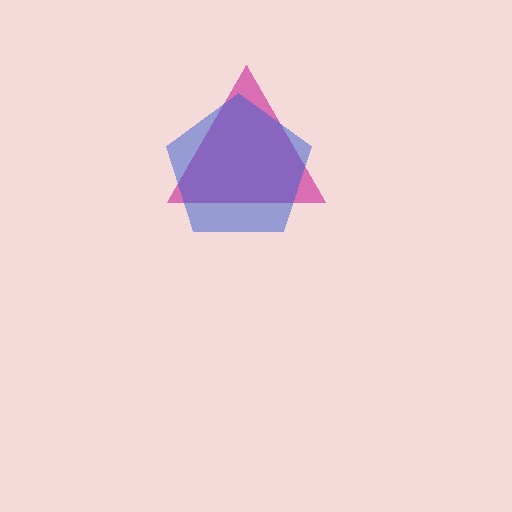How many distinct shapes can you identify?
There are 2 distinct shapes: a magenta triangle, a blue pentagon.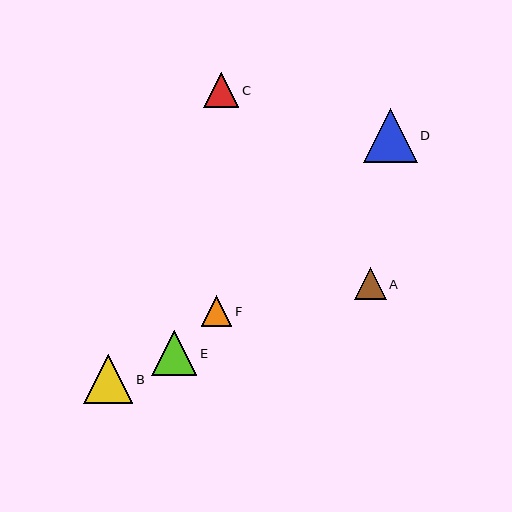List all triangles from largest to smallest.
From largest to smallest: D, B, E, C, A, F.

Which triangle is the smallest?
Triangle F is the smallest with a size of approximately 31 pixels.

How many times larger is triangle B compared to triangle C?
Triangle B is approximately 1.4 times the size of triangle C.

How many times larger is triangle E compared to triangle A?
Triangle E is approximately 1.4 times the size of triangle A.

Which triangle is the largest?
Triangle D is the largest with a size of approximately 54 pixels.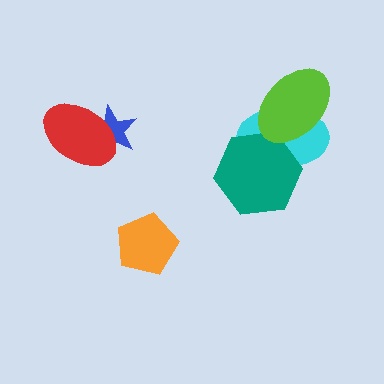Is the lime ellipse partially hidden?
No, no other shape covers it.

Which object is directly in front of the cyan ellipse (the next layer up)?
The teal hexagon is directly in front of the cyan ellipse.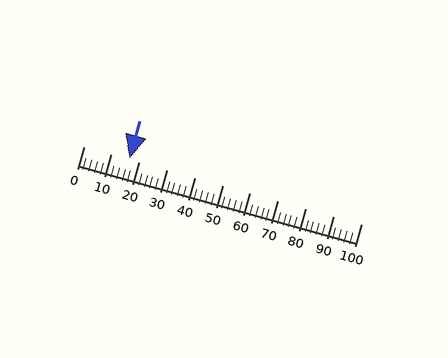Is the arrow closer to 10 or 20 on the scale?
The arrow is closer to 20.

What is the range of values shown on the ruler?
The ruler shows values from 0 to 100.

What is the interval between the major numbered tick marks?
The major tick marks are spaced 10 units apart.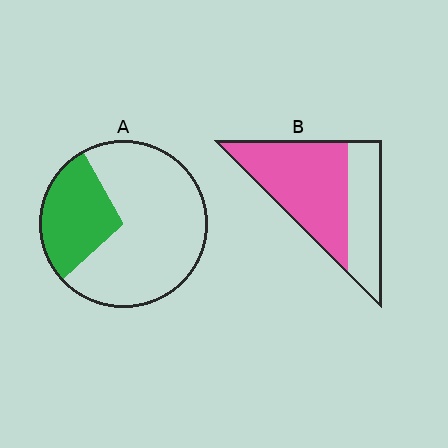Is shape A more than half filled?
No.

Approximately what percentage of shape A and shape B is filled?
A is approximately 30% and B is approximately 65%.